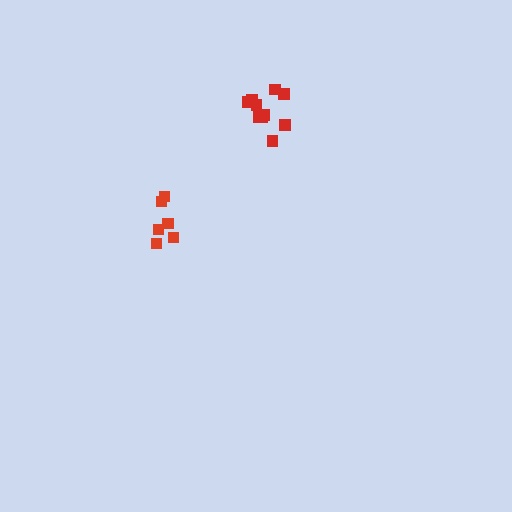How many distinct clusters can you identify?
There are 2 distinct clusters.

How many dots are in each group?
Group 1: 6 dots, Group 2: 10 dots (16 total).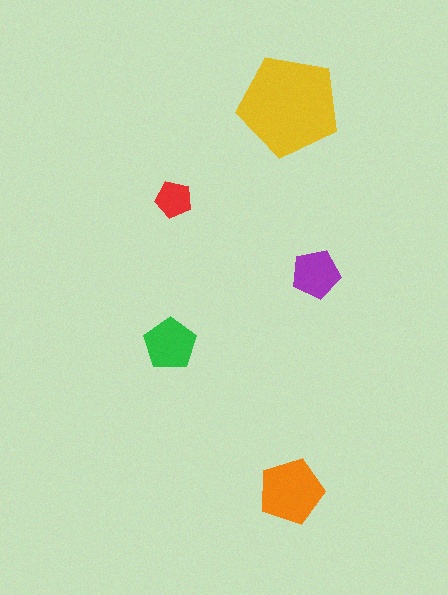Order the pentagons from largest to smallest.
the yellow one, the orange one, the green one, the purple one, the red one.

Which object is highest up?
The yellow pentagon is topmost.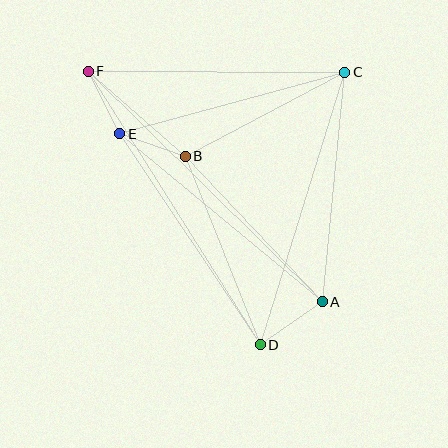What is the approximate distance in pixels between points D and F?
The distance between D and F is approximately 323 pixels.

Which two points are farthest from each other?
Points A and F are farthest from each other.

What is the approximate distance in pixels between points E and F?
The distance between E and F is approximately 70 pixels.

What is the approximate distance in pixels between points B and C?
The distance between B and C is approximately 180 pixels.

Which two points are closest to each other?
Points B and E are closest to each other.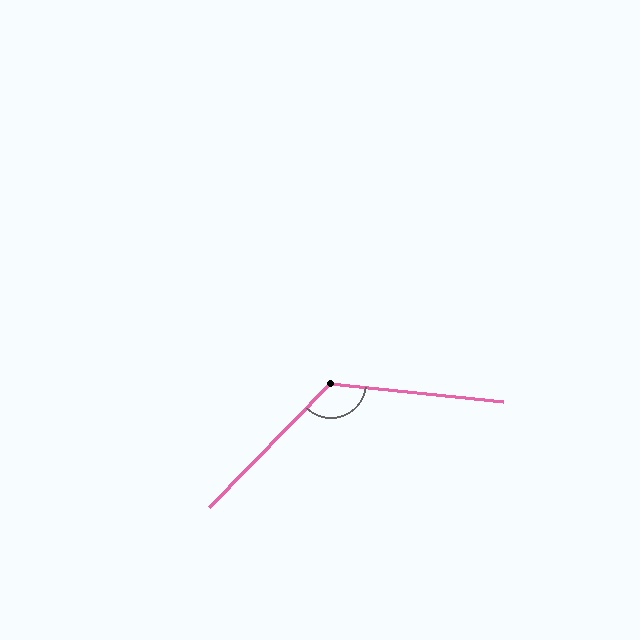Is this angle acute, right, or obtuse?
It is obtuse.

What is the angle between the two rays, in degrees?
Approximately 128 degrees.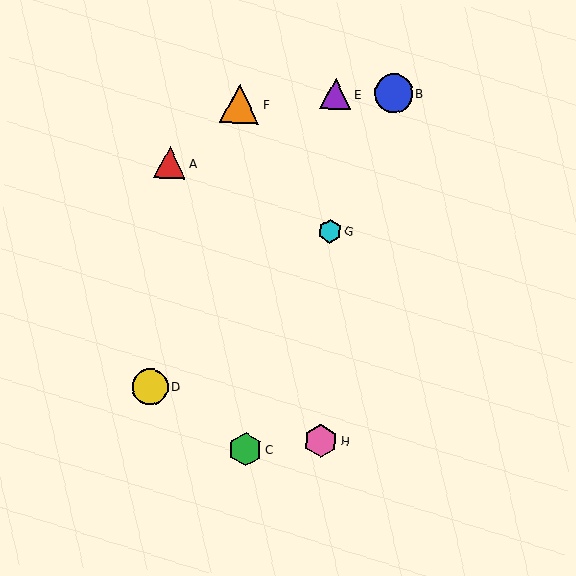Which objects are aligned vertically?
Objects E, G, H are aligned vertically.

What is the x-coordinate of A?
Object A is at x≈170.